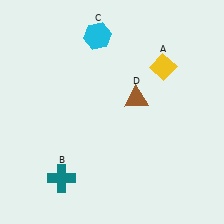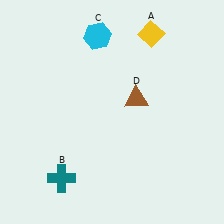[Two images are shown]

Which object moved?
The yellow diamond (A) moved up.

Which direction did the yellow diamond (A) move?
The yellow diamond (A) moved up.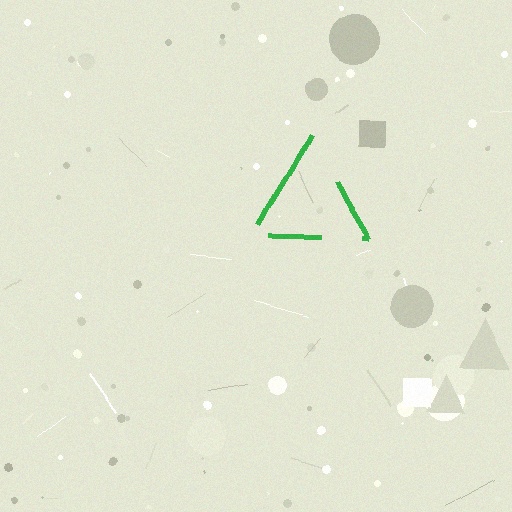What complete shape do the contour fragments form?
The contour fragments form a triangle.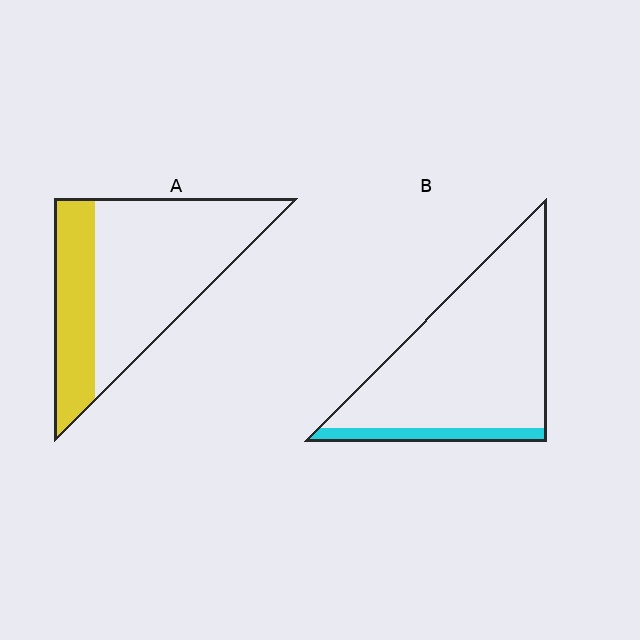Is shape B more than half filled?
No.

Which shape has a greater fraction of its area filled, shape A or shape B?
Shape A.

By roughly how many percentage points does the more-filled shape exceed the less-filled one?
By roughly 20 percentage points (A over B).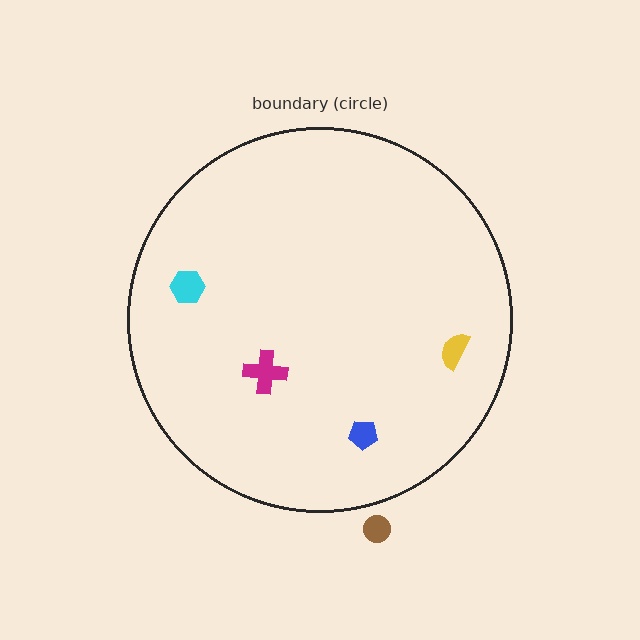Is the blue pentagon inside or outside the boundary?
Inside.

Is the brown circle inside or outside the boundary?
Outside.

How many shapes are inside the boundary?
4 inside, 1 outside.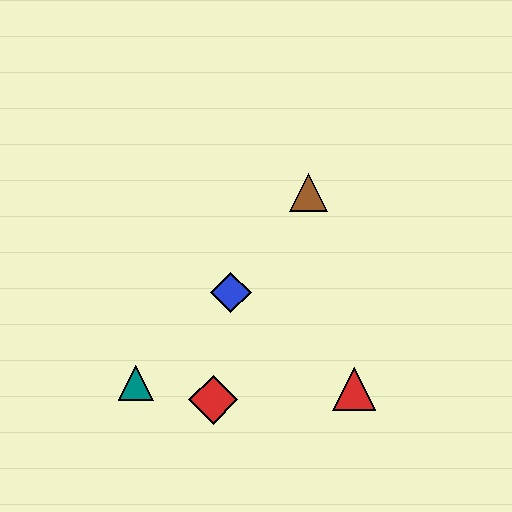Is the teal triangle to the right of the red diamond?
No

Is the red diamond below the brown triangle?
Yes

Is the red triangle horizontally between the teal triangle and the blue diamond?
No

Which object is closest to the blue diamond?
The red diamond is closest to the blue diamond.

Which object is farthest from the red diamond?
The brown triangle is farthest from the red diamond.